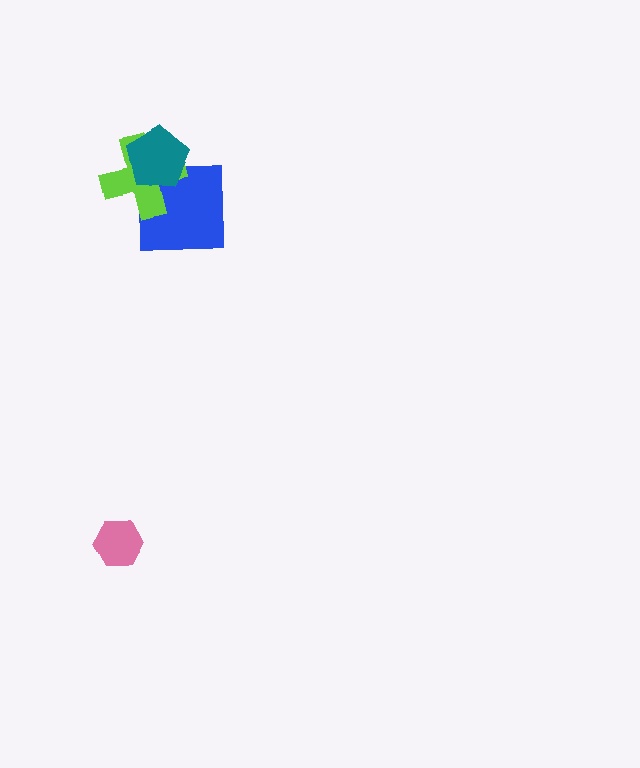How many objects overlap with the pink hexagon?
0 objects overlap with the pink hexagon.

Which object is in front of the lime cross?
The teal pentagon is in front of the lime cross.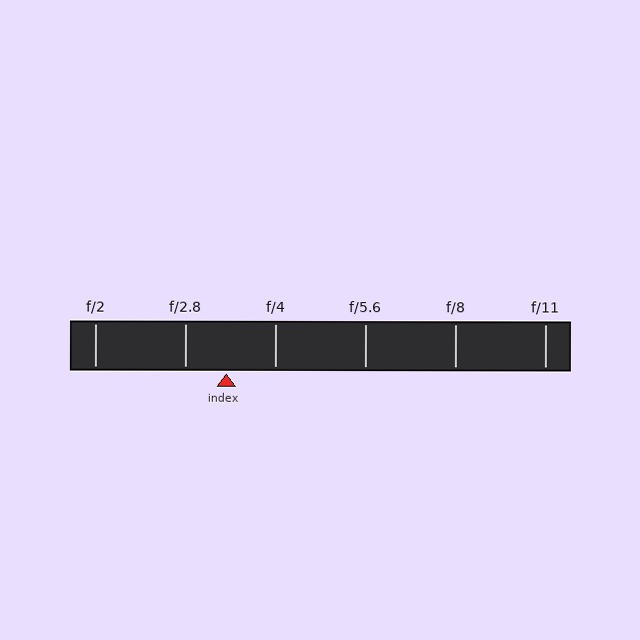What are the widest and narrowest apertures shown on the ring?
The widest aperture shown is f/2 and the narrowest is f/11.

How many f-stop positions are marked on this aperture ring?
There are 6 f-stop positions marked.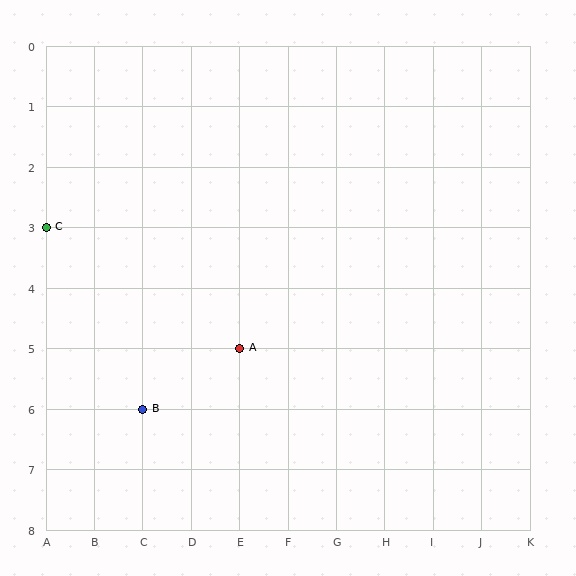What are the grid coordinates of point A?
Point A is at grid coordinates (E, 5).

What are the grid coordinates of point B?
Point B is at grid coordinates (C, 6).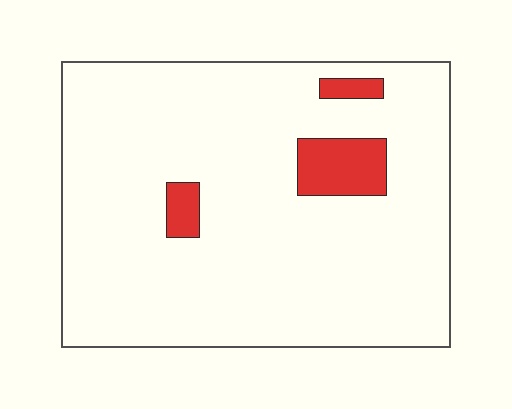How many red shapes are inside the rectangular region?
3.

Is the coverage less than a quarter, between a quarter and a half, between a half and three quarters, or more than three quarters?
Less than a quarter.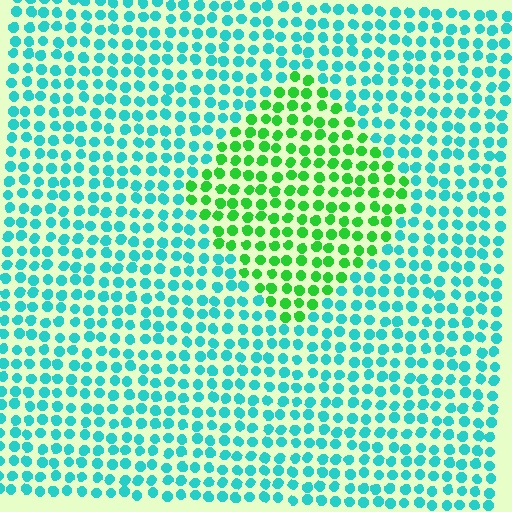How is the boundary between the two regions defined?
The boundary is defined purely by a slight shift in hue (about 54 degrees). Spacing, size, and orientation are identical on both sides.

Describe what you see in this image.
The image is filled with small cyan elements in a uniform arrangement. A diamond-shaped region is visible where the elements are tinted to a slightly different hue, forming a subtle color boundary.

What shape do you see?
I see a diamond.